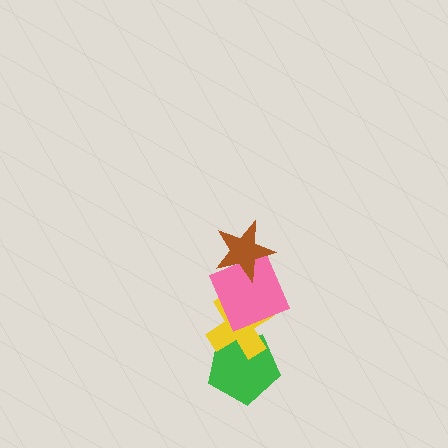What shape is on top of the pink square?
The brown star is on top of the pink square.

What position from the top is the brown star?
The brown star is 1st from the top.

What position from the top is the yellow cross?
The yellow cross is 3rd from the top.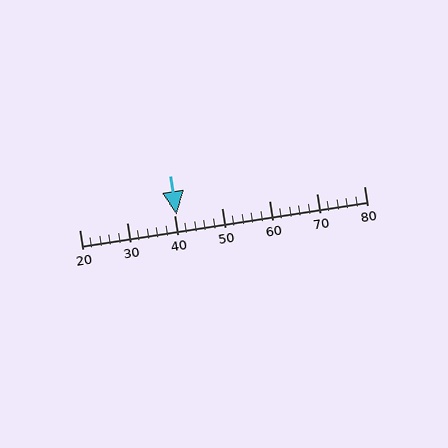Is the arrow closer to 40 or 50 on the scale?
The arrow is closer to 40.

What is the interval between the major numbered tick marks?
The major tick marks are spaced 10 units apart.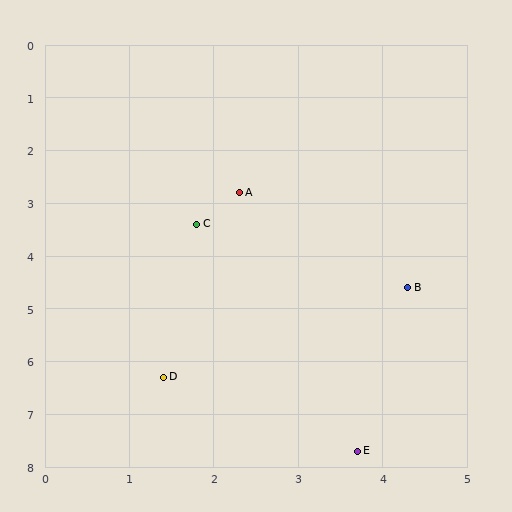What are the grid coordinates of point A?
Point A is at approximately (2.3, 2.8).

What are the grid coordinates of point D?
Point D is at approximately (1.4, 6.3).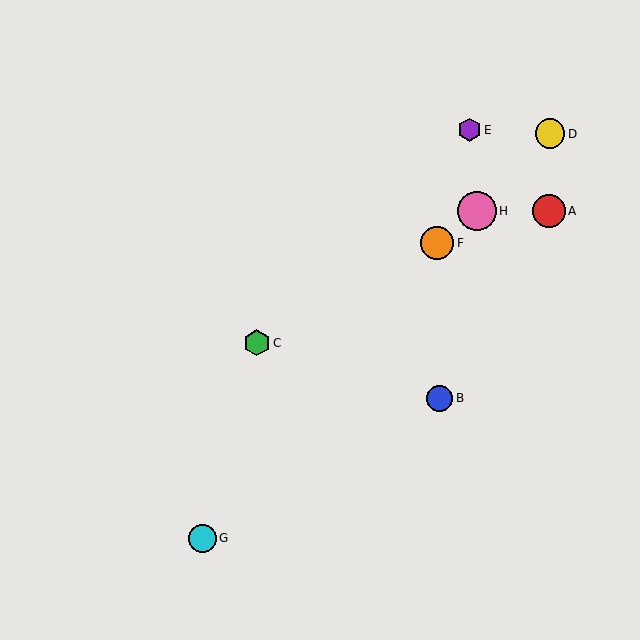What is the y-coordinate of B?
Object B is at y≈398.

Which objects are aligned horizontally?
Objects A, H are aligned horizontally.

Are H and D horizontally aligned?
No, H is at y≈211 and D is at y≈134.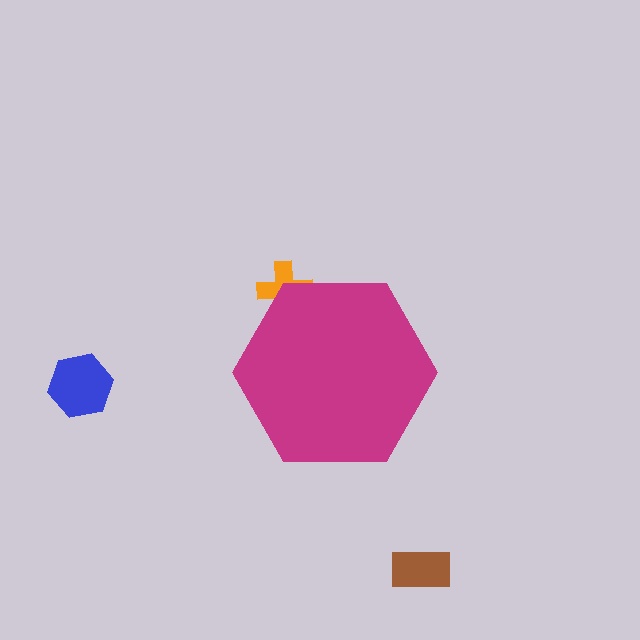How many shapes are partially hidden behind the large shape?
1 shape is partially hidden.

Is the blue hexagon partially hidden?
No, the blue hexagon is fully visible.